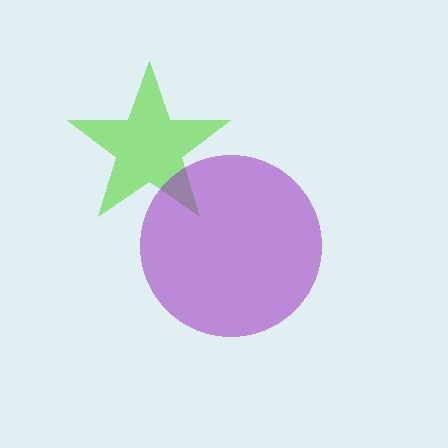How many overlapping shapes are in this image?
There are 2 overlapping shapes in the image.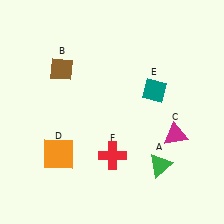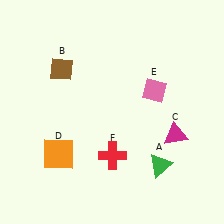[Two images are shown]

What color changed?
The diamond (E) changed from teal in Image 1 to pink in Image 2.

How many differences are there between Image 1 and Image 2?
There is 1 difference between the two images.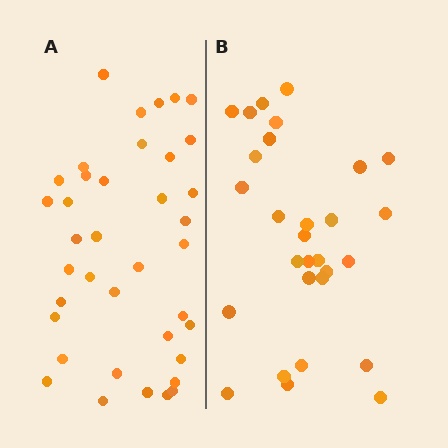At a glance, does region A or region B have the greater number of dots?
Region A (the left region) has more dots.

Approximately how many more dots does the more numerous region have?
Region A has roughly 8 or so more dots than region B.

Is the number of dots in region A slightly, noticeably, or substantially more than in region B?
Region A has noticeably more, but not dramatically so. The ratio is roughly 1.3 to 1.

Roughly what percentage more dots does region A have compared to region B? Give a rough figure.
About 30% more.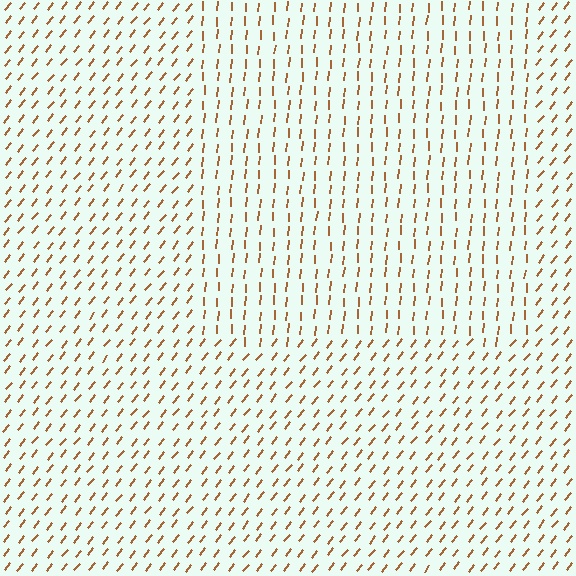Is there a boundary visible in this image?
Yes, there is a texture boundary formed by a change in line orientation.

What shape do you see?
I see a rectangle.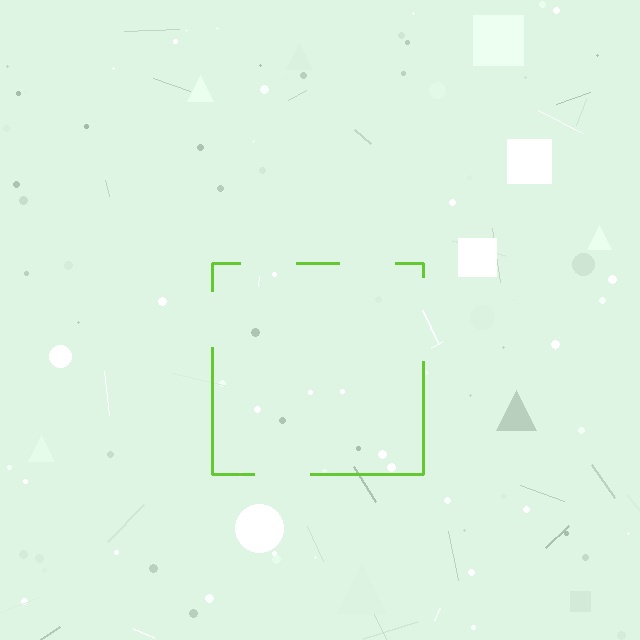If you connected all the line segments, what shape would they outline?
They would outline a square.